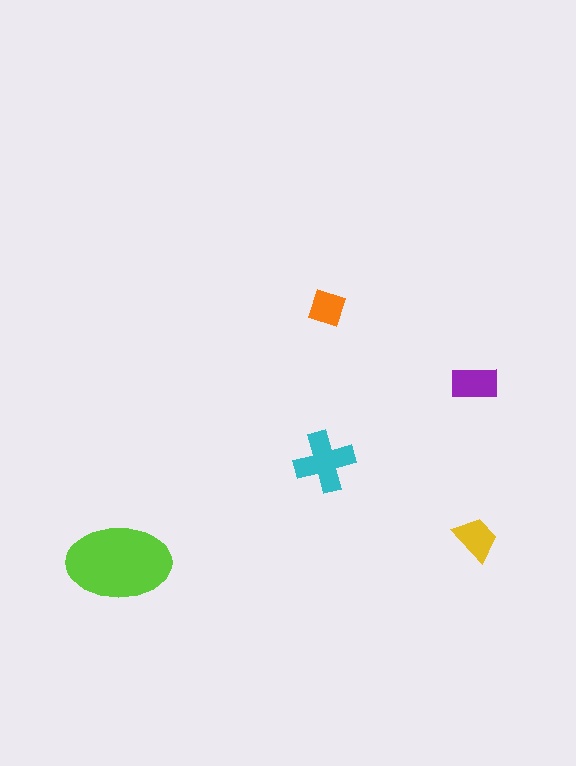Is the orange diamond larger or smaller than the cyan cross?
Smaller.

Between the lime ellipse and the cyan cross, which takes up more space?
The lime ellipse.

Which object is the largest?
The lime ellipse.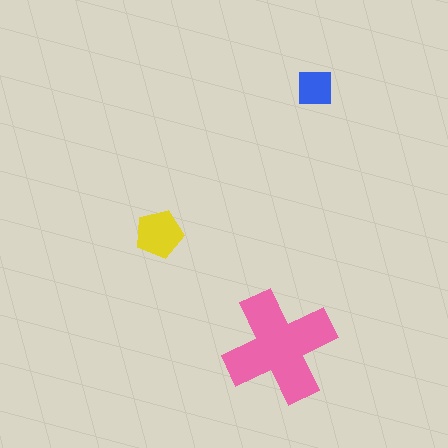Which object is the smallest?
The blue square.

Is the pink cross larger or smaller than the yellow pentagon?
Larger.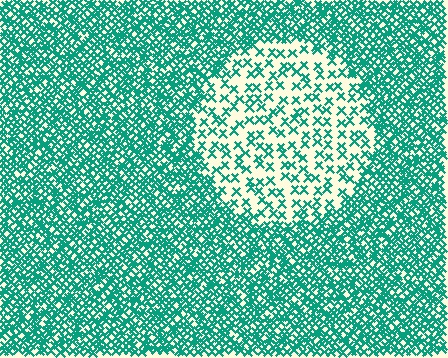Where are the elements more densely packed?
The elements are more densely packed outside the circle boundary.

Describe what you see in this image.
The image contains small teal elements arranged at two different densities. A circle-shaped region is visible where the elements are less densely packed than the surrounding area.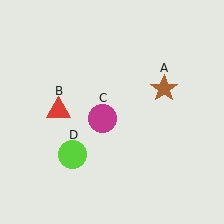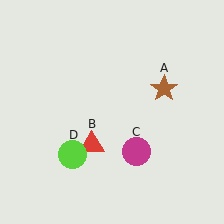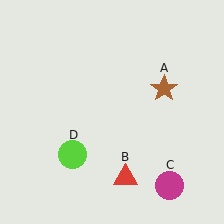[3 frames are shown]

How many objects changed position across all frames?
2 objects changed position: red triangle (object B), magenta circle (object C).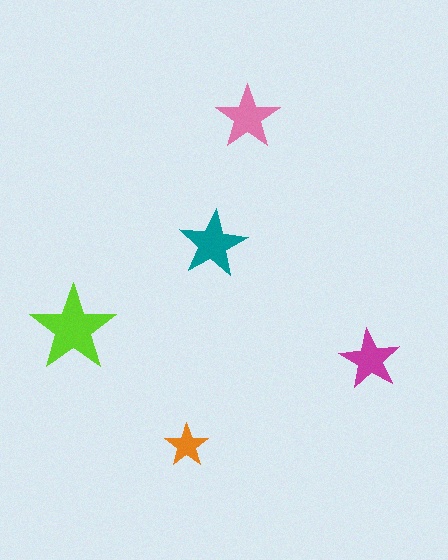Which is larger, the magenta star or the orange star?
The magenta one.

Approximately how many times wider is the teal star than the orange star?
About 1.5 times wider.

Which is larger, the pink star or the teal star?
The teal one.